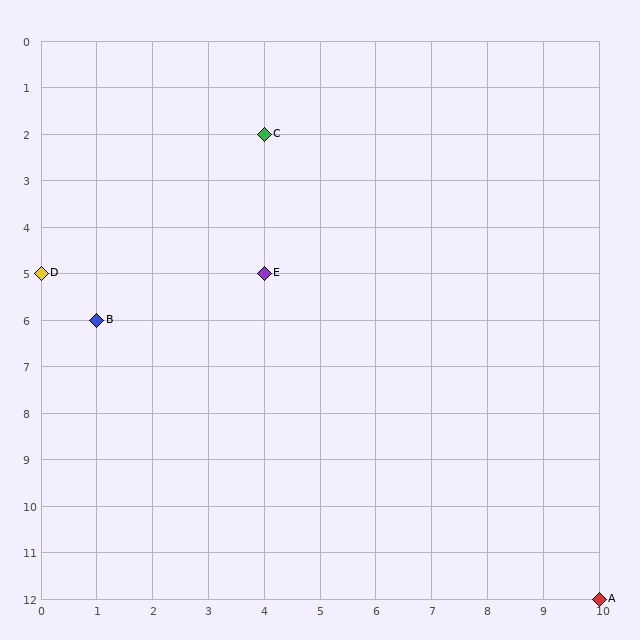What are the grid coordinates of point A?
Point A is at grid coordinates (10, 12).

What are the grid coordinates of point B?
Point B is at grid coordinates (1, 6).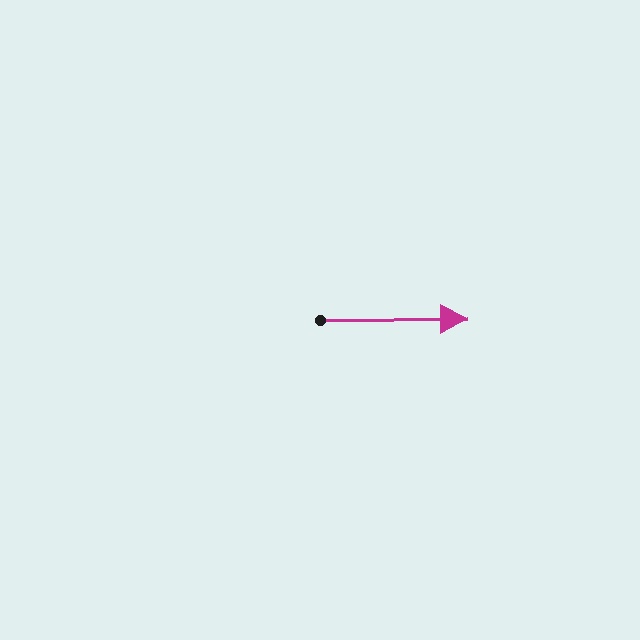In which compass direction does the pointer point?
East.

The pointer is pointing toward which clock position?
Roughly 3 o'clock.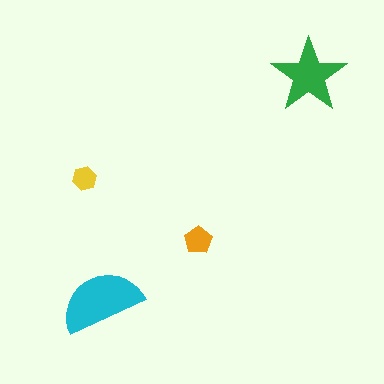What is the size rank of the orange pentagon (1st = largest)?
3rd.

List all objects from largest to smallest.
The cyan semicircle, the green star, the orange pentagon, the yellow hexagon.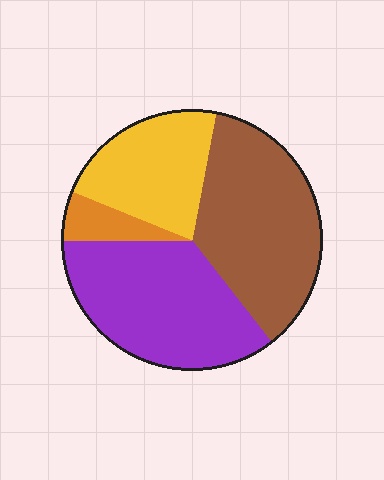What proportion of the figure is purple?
Purple covers about 35% of the figure.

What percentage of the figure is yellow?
Yellow takes up less than a quarter of the figure.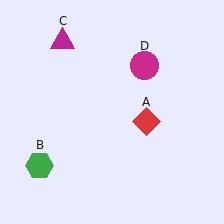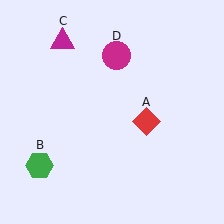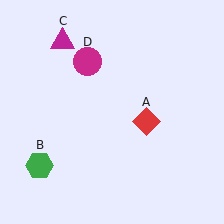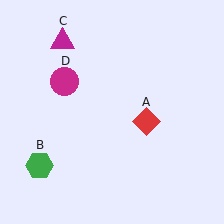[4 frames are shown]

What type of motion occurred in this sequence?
The magenta circle (object D) rotated counterclockwise around the center of the scene.